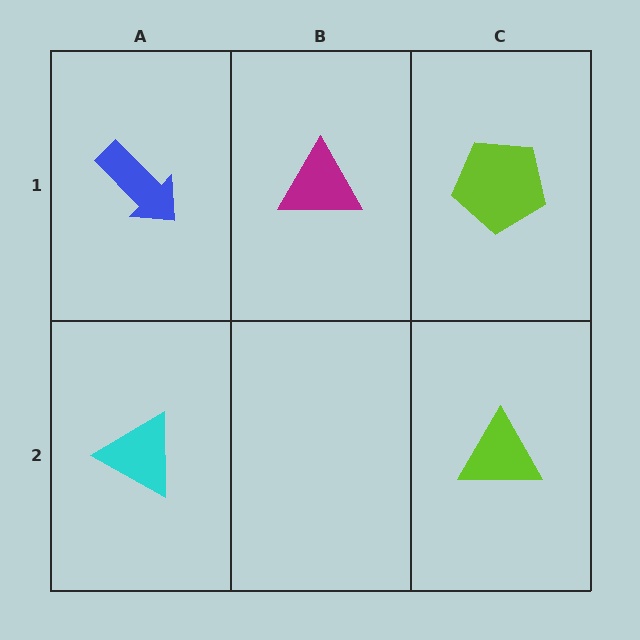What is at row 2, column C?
A lime triangle.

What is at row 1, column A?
A blue arrow.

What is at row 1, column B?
A magenta triangle.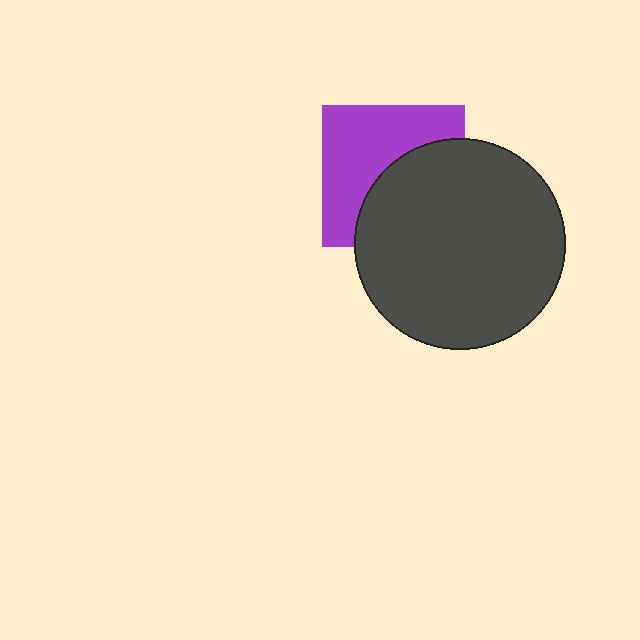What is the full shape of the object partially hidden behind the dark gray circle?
The partially hidden object is a purple square.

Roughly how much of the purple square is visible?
About half of it is visible (roughly 52%).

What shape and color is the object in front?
The object in front is a dark gray circle.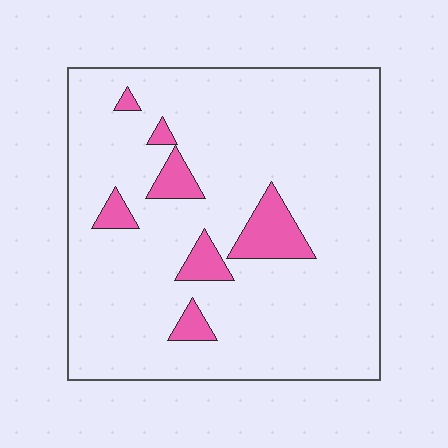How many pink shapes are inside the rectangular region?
7.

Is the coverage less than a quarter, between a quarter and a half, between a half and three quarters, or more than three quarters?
Less than a quarter.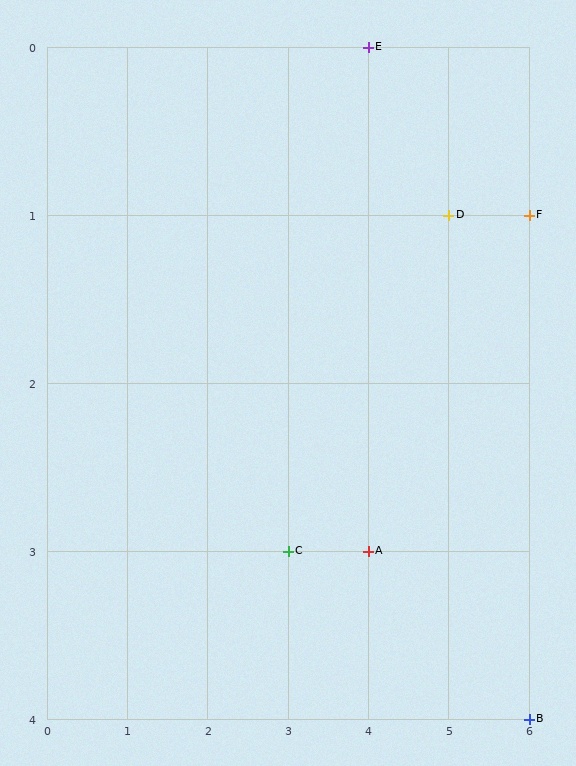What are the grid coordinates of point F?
Point F is at grid coordinates (6, 1).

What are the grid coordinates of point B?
Point B is at grid coordinates (6, 4).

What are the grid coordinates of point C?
Point C is at grid coordinates (3, 3).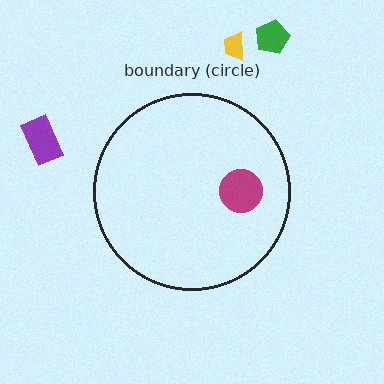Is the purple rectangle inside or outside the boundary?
Outside.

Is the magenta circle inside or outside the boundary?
Inside.